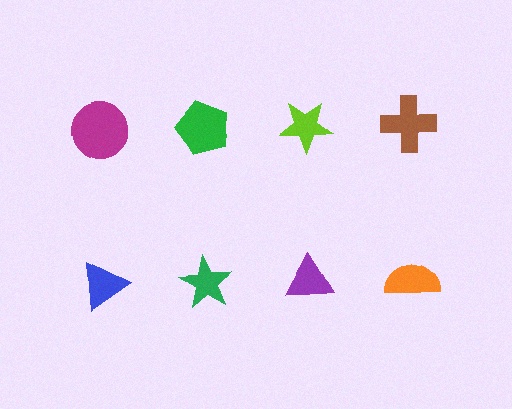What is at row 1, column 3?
A lime star.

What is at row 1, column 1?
A magenta circle.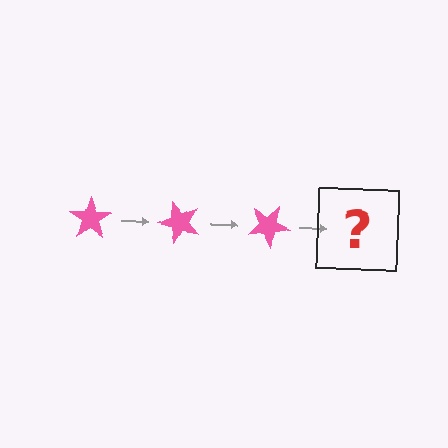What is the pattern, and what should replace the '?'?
The pattern is that the star rotates 50 degrees each step. The '?' should be a pink star rotated 150 degrees.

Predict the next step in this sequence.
The next step is a pink star rotated 150 degrees.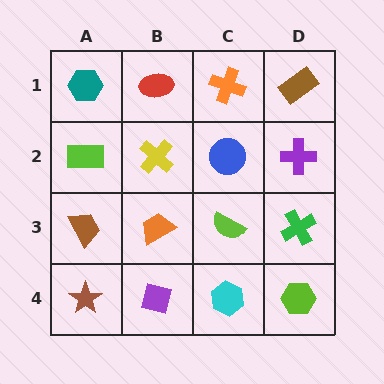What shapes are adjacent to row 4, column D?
A green cross (row 3, column D), a cyan hexagon (row 4, column C).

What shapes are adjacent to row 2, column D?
A brown rectangle (row 1, column D), a green cross (row 3, column D), a blue circle (row 2, column C).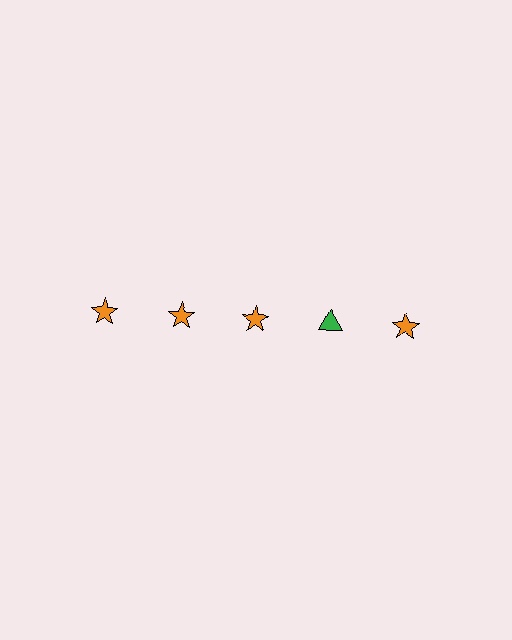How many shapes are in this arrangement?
There are 5 shapes arranged in a grid pattern.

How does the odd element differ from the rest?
It differs in both color (green instead of orange) and shape (triangle instead of star).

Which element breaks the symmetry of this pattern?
The green triangle in the top row, second from right column breaks the symmetry. All other shapes are orange stars.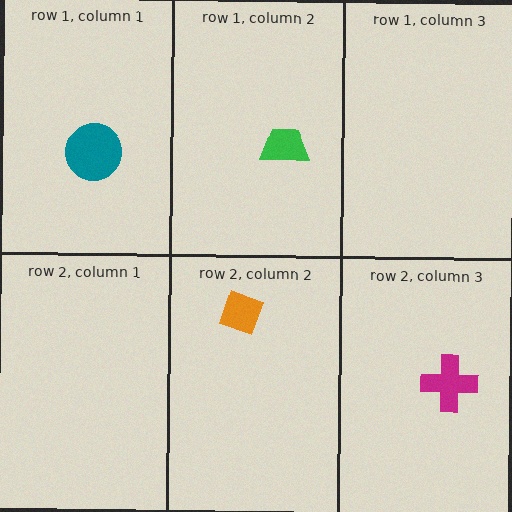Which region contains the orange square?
The row 2, column 2 region.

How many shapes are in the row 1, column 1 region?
1.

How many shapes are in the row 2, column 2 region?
1.